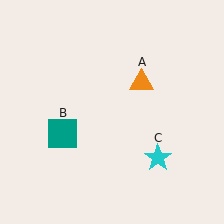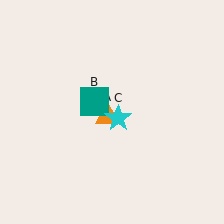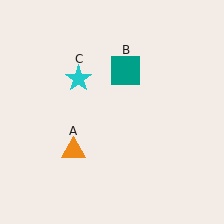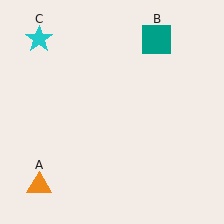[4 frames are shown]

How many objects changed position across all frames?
3 objects changed position: orange triangle (object A), teal square (object B), cyan star (object C).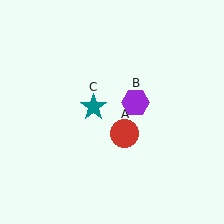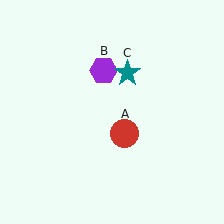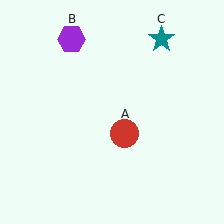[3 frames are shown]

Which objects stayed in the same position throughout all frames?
Red circle (object A) remained stationary.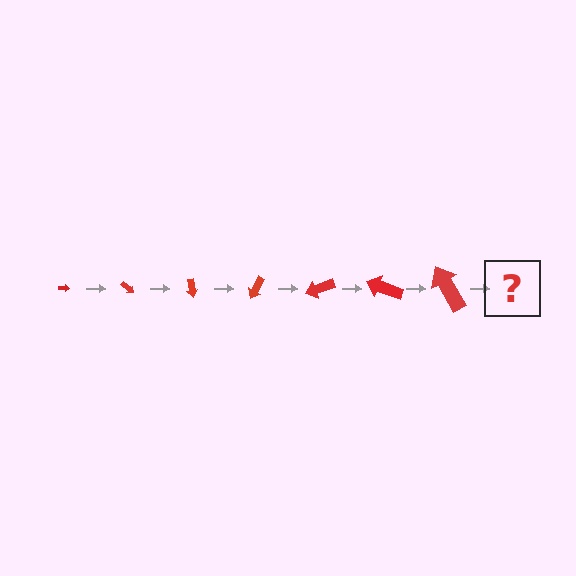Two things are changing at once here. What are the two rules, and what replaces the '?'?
The two rules are that the arrow grows larger each step and it rotates 40 degrees each step. The '?' should be an arrow, larger than the previous one and rotated 280 degrees from the start.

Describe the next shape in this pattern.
It should be an arrow, larger than the previous one and rotated 280 degrees from the start.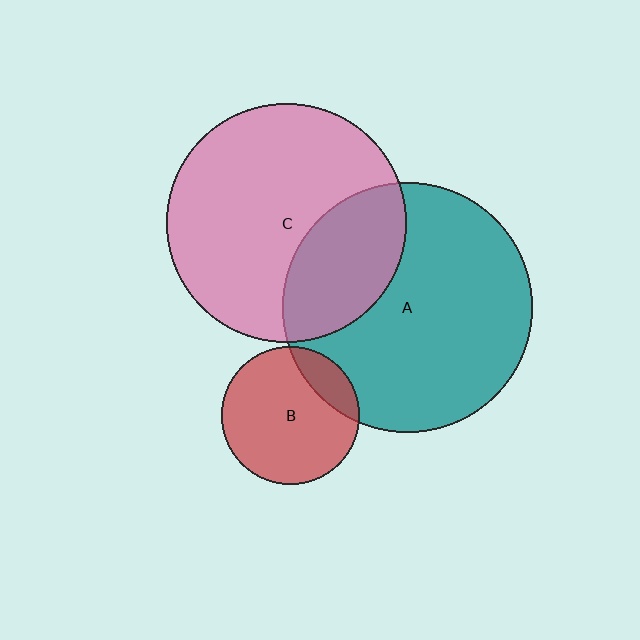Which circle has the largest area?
Circle A (teal).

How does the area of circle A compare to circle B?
Approximately 3.3 times.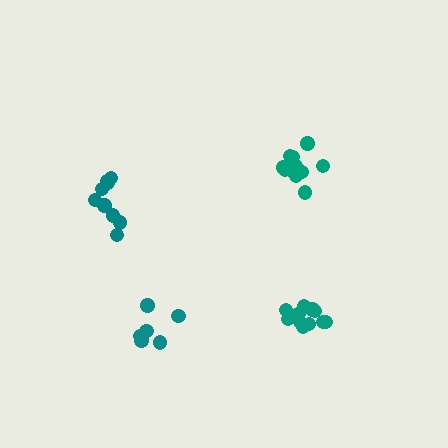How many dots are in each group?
Group 1: 11 dots, Group 2: 9 dots, Group 3: 11 dots, Group 4: 7 dots (38 total).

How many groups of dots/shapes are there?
There are 4 groups.